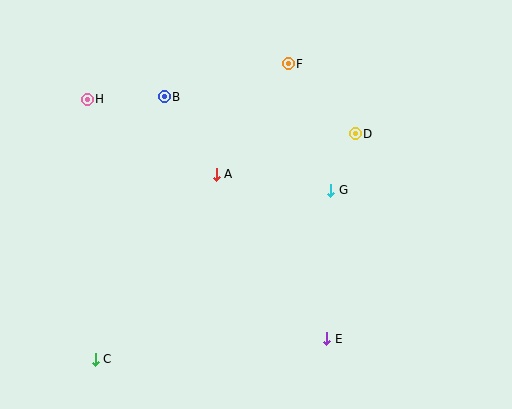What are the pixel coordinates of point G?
Point G is at (331, 190).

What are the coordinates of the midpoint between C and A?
The midpoint between C and A is at (156, 267).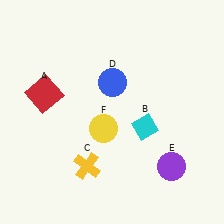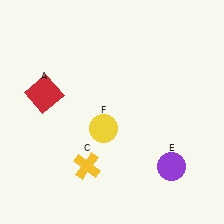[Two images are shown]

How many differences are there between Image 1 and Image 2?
There are 2 differences between the two images.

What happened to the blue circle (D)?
The blue circle (D) was removed in Image 2. It was in the top-right area of Image 1.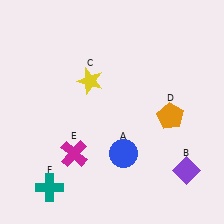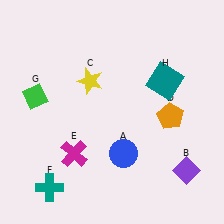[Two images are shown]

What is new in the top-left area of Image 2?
A green diamond (G) was added in the top-left area of Image 2.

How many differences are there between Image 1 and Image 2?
There are 2 differences between the two images.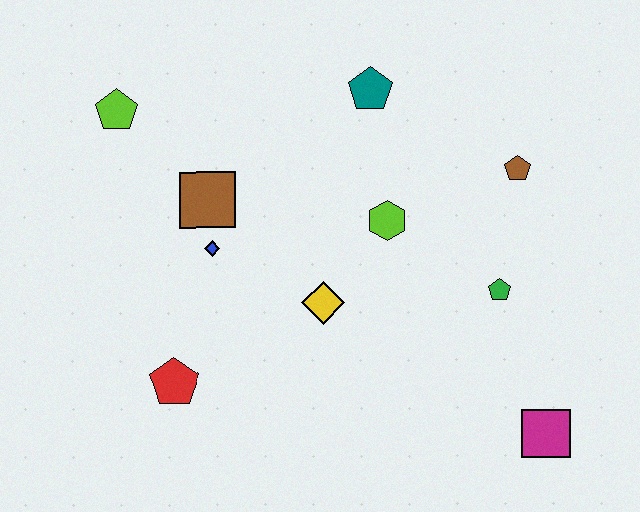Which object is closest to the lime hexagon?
The yellow diamond is closest to the lime hexagon.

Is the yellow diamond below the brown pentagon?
Yes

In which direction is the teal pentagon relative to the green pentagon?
The teal pentagon is above the green pentagon.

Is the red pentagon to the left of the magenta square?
Yes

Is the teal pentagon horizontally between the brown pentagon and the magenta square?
No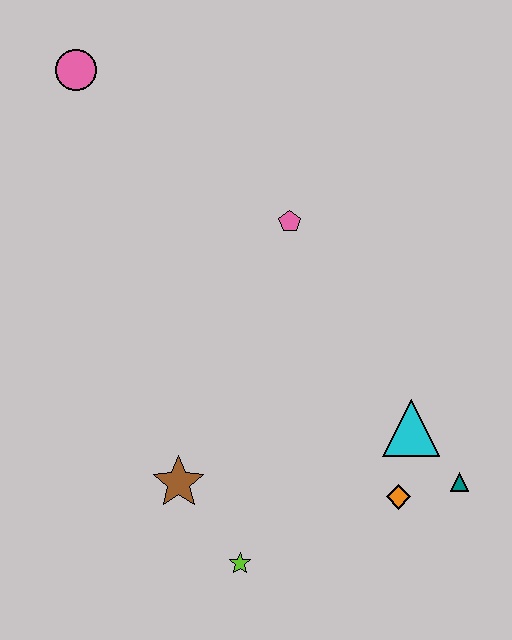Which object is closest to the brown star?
The lime star is closest to the brown star.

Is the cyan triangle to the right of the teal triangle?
No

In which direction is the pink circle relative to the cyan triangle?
The pink circle is above the cyan triangle.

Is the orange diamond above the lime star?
Yes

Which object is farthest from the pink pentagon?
The lime star is farthest from the pink pentagon.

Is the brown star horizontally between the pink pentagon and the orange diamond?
No